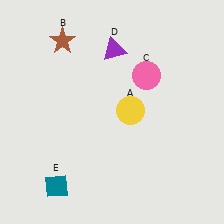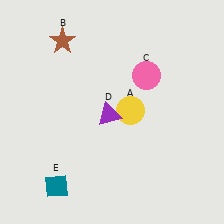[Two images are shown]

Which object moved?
The purple triangle (D) moved down.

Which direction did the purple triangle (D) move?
The purple triangle (D) moved down.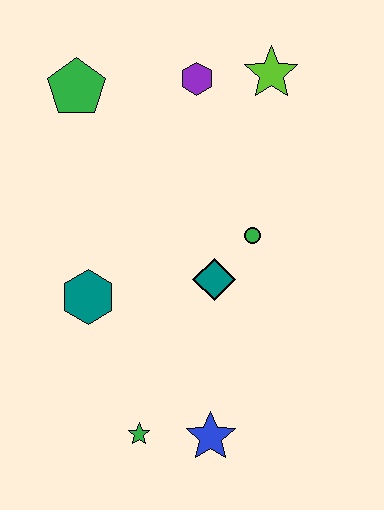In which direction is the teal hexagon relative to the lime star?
The teal hexagon is below the lime star.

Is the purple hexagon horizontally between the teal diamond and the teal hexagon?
Yes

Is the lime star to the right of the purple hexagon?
Yes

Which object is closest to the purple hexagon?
The lime star is closest to the purple hexagon.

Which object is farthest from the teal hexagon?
The lime star is farthest from the teal hexagon.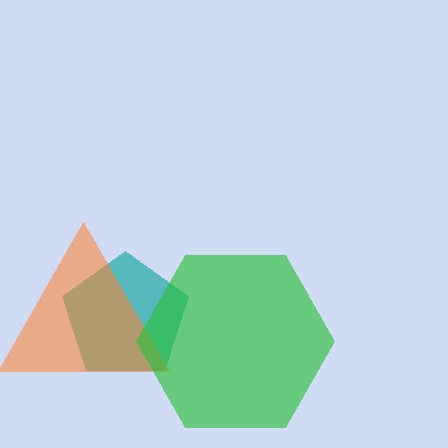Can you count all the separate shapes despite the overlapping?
Yes, there are 3 separate shapes.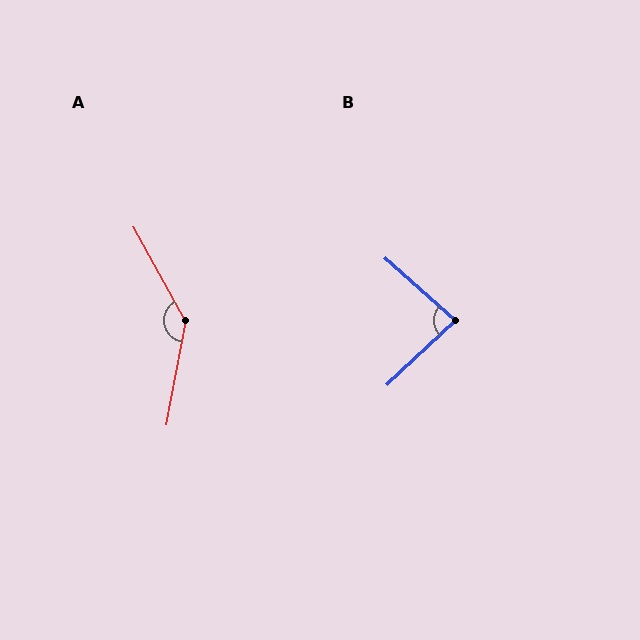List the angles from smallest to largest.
B (85°), A (141°).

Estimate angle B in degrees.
Approximately 85 degrees.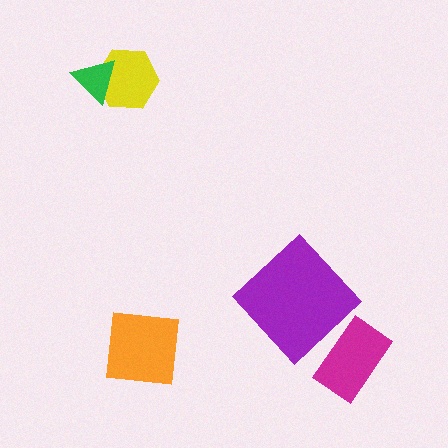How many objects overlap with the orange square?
0 objects overlap with the orange square.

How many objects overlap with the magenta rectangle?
0 objects overlap with the magenta rectangle.